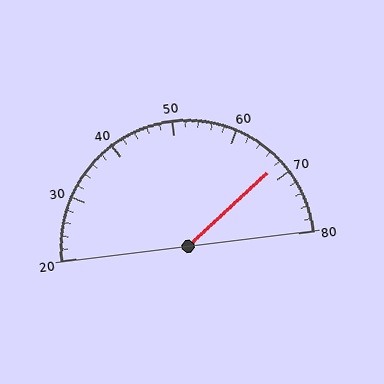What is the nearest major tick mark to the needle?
The nearest major tick mark is 70.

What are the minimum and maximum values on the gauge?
The gauge ranges from 20 to 80.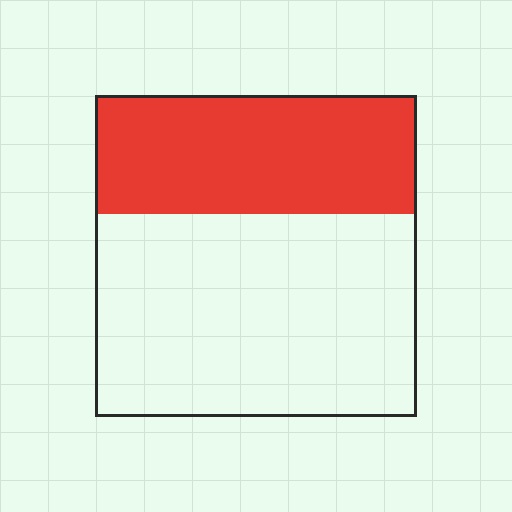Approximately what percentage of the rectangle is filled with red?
Approximately 35%.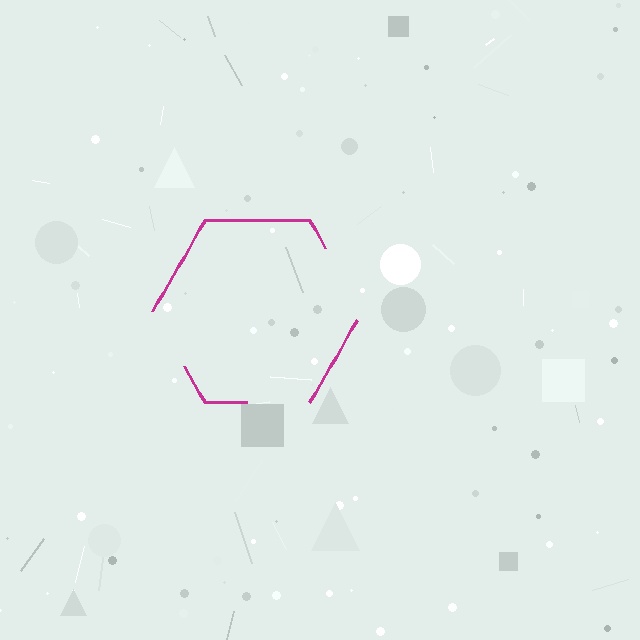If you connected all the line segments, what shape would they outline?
They would outline a hexagon.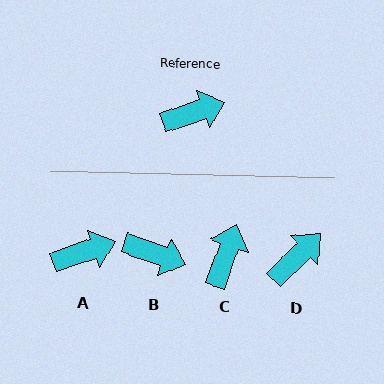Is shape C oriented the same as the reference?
No, it is off by about 51 degrees.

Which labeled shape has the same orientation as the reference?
A.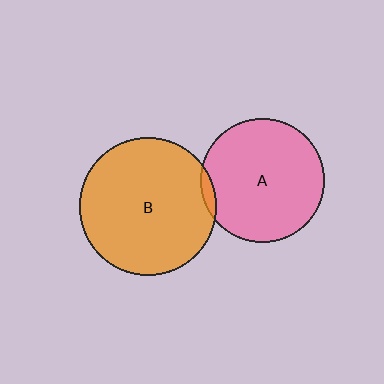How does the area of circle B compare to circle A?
Approximately 1.2 times.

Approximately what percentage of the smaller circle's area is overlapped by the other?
Approximately 5%.